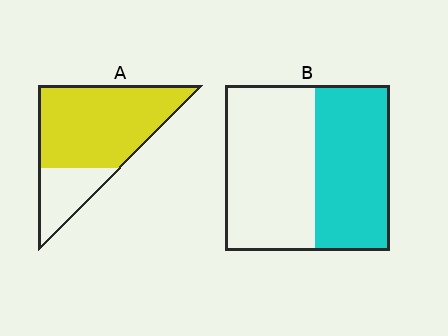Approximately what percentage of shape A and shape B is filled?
A is approximately 75% and B is approximately 45%.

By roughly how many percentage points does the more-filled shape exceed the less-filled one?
By roughly 30 percentage points (A over B).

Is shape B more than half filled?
No.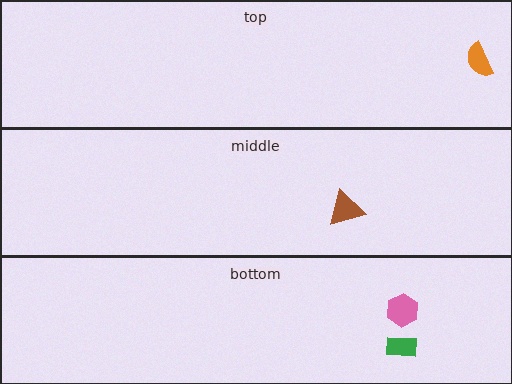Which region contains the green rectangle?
The bottom region.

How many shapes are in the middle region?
1.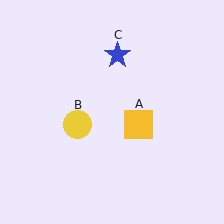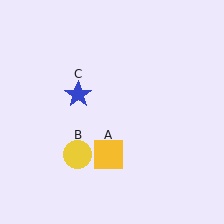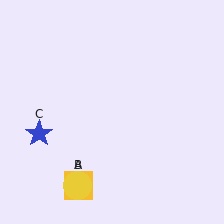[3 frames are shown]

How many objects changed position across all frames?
3 objects changed position: yellow square (object A), yellow circle (object B), blue star (object C).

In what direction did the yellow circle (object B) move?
The yellow circle (object B) moved down.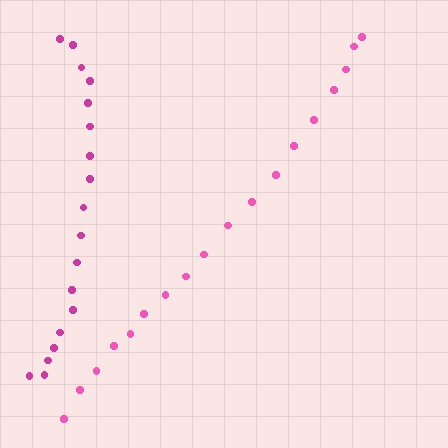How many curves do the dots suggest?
There are 2 distinct paths.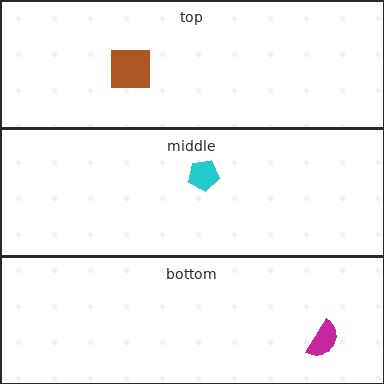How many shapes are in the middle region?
1.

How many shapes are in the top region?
1.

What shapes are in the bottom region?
The magenta semicircle.